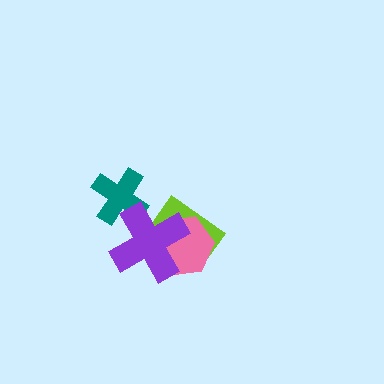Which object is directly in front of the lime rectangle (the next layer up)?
The pink hexagon is directly in front of the lime rectangle.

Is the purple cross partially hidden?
No, no other shape covers it.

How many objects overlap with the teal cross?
1 object overlaps with the teal cross.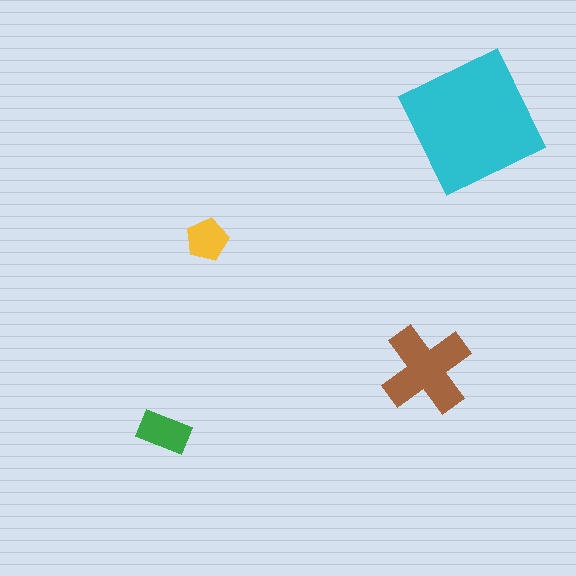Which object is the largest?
The cyan square.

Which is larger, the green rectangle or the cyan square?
The cyan square.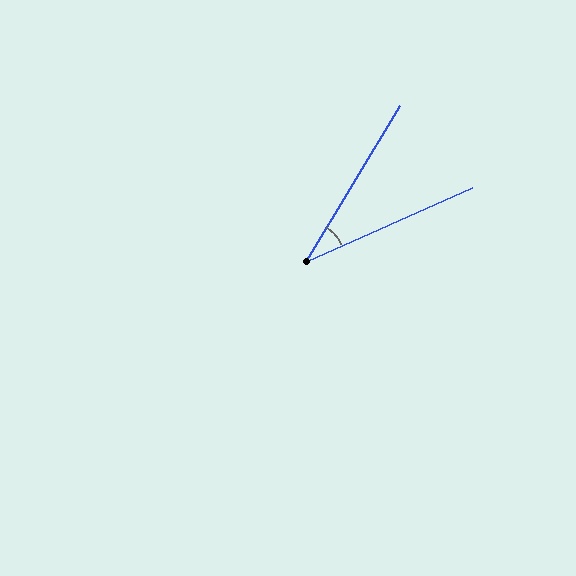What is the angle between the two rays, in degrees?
Approximately 35 degrees.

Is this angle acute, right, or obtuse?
It is acute.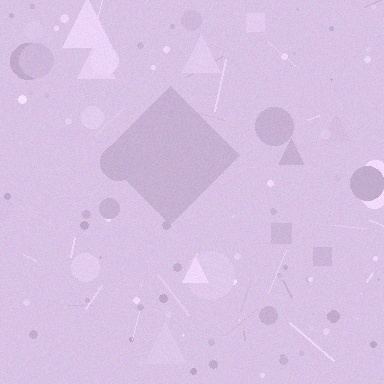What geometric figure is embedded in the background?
A diamond is embedded in the background.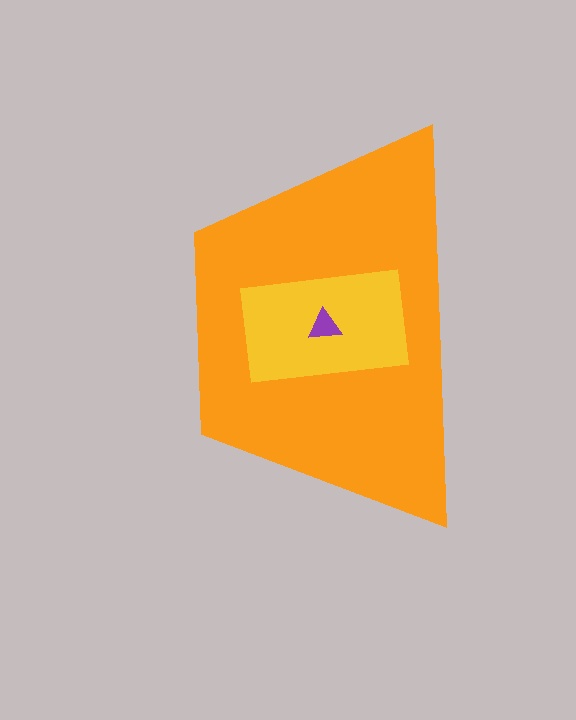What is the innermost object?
The purple triangle.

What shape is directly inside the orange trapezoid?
The yellow rectangle.